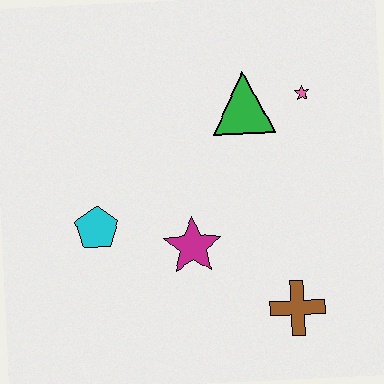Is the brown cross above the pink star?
No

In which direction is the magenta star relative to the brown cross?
The magenta star is to the left of the brown cross.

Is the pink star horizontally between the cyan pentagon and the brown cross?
No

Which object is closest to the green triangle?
The pink star is closest to the green triangle.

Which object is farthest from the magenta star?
The pink star is farthest from the magenta star.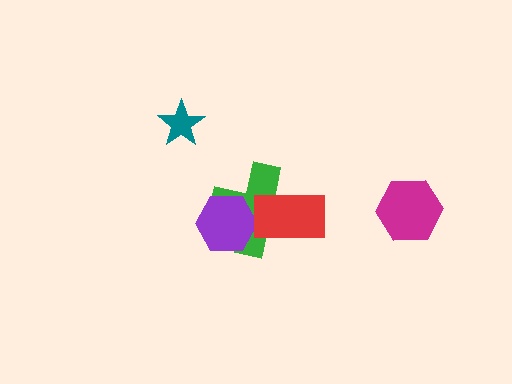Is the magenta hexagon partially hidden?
No, no other shape covers it.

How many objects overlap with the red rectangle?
1 object overlaps with the red rectangle.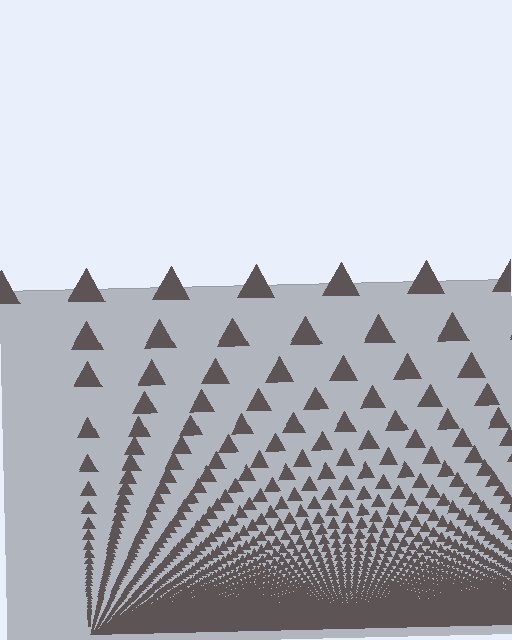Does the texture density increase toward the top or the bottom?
Density increases toward the bottom.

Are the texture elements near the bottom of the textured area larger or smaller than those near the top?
Smaller. The gradient is inverted — elements near the bottom are smaller and denser.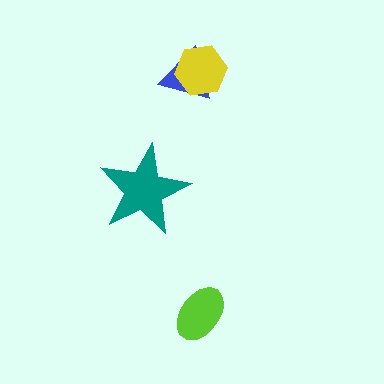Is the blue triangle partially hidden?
Yes, it is partially covered by another shape.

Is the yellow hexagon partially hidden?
No, no other shape covers it.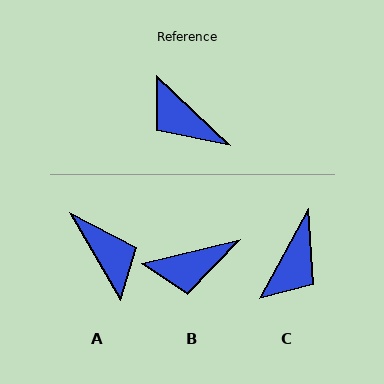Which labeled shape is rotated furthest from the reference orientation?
A, about 163 degrees away.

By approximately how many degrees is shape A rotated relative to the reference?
Approximately 163 degrees counter-clockwise.